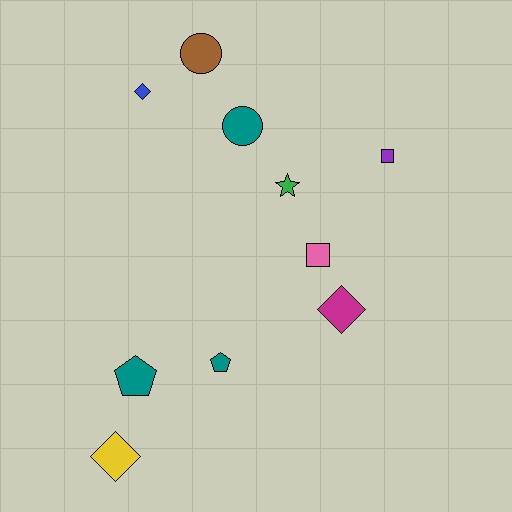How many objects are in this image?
There are 10 objects.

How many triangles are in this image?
There are no triangles.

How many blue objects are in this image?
There is 1 blue object.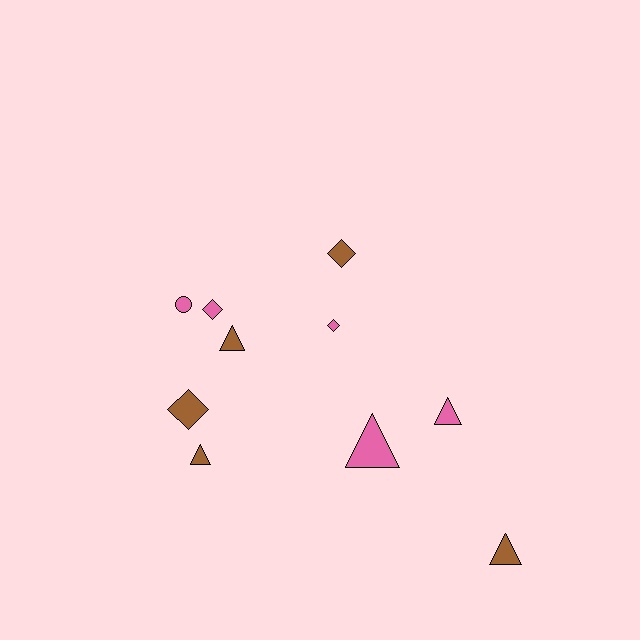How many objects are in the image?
There are 10 objects.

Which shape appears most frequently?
Triangle, with 5 objects.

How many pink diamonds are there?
There are 2 pink diamonds.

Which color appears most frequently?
Brown, with 5 objects.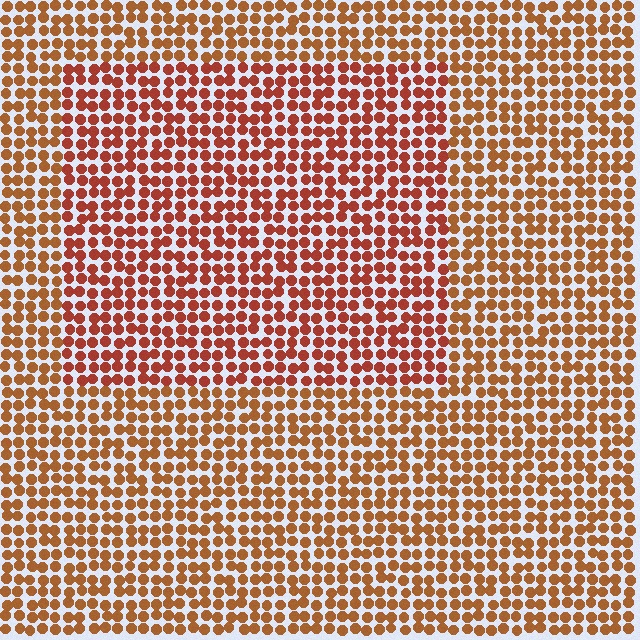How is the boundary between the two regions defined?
The boundary is defined purely by a slight shift in hue (about 20 degrees). Spacing, size, and orientation are identical on both sides.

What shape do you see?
I see a rectangle.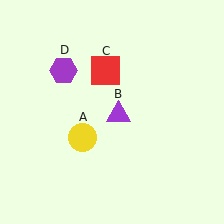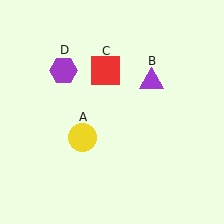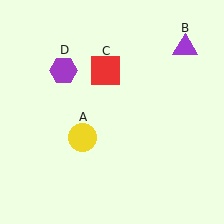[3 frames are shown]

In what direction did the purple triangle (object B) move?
The purple triangle (object B) moved up and to the right.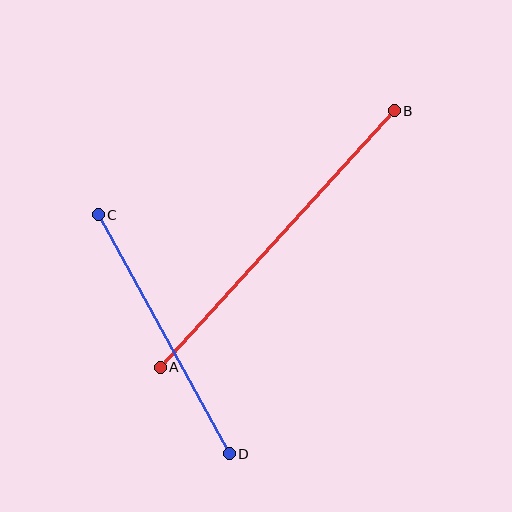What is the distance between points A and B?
The distance is approximately 347 pixels.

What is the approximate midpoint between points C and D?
The midpoint is at approximately (164, 334) pixels.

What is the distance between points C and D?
The distance is approximately 273 pixels.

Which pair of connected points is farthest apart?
Points A and B are farthest apart.